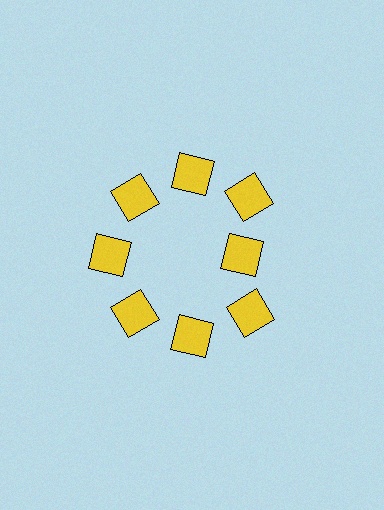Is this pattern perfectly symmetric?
No. The 8 yellow squares are arranged in a ring, but one element near the 3 o'clock position is pulled inward toward the center, breaking the 8-fold rotational symmetry.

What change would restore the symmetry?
The symmetry would be restored by moving it outward, back onto the ring so that all 8 squares sit at equal angles and equal distance from the center.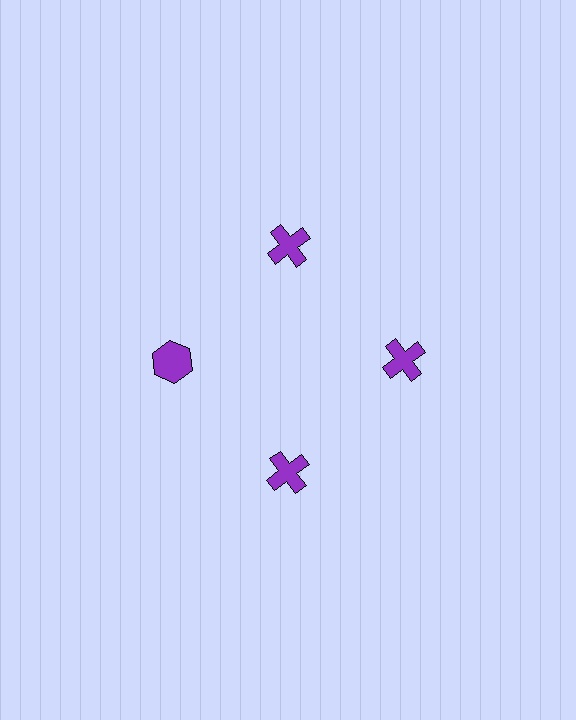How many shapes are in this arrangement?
There are 4 shapes arranged in a ring pattern.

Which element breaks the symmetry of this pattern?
The purple hexagon at roughly the 9 o'clock position breaks the symmetry. All other shapes are purple crosses.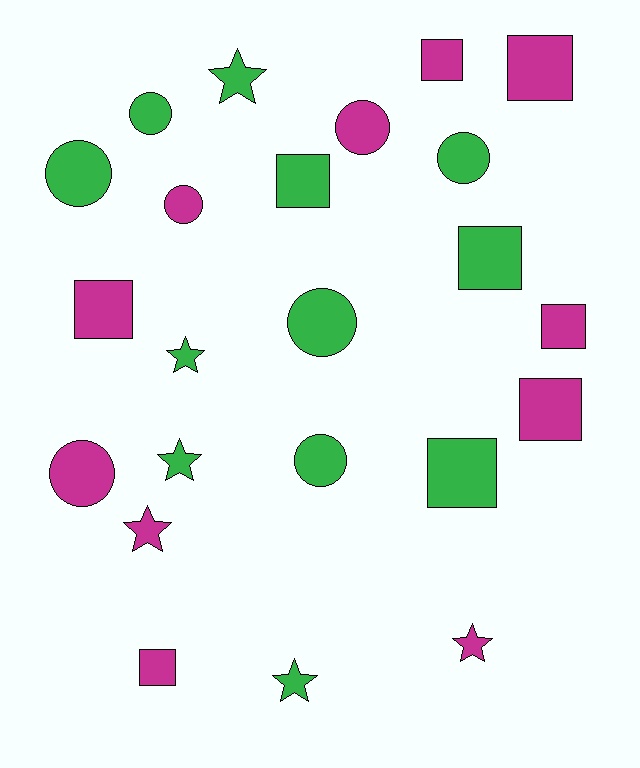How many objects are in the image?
There are 23 objects.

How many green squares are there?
There are 3 green squares.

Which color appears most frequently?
Green, with 12 objects.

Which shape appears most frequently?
Square, with 9 objects.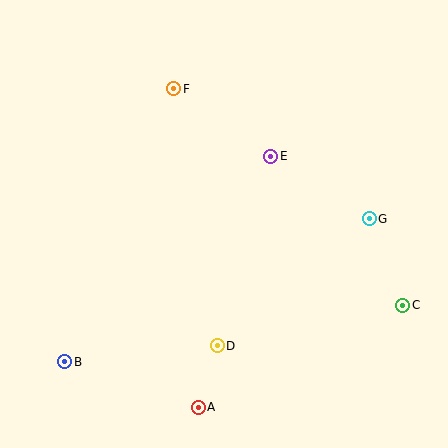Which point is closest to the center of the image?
Point E at (271, 156) is closest to the center.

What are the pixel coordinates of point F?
Point F is at (174, 89).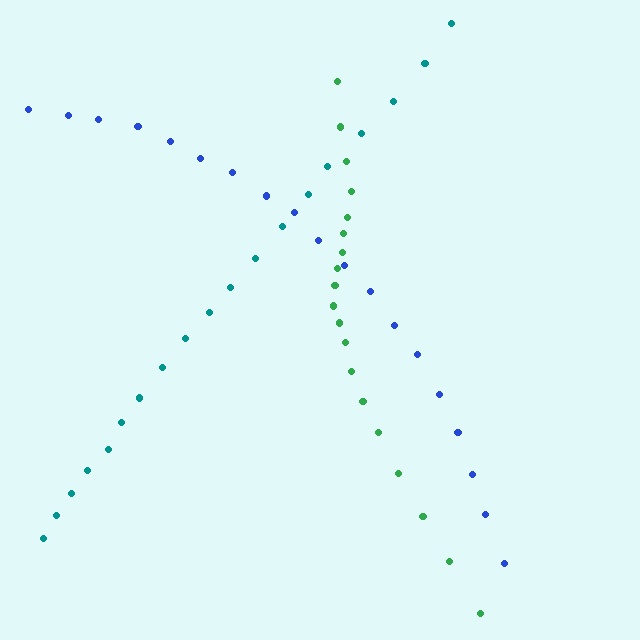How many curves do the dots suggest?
There are 3 distinct paths.